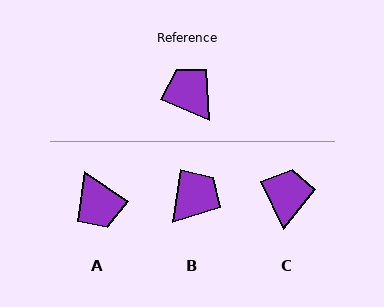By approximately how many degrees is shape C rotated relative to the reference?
Approximately 42 degrees clockwise.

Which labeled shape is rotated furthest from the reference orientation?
A, about 168 degrees away.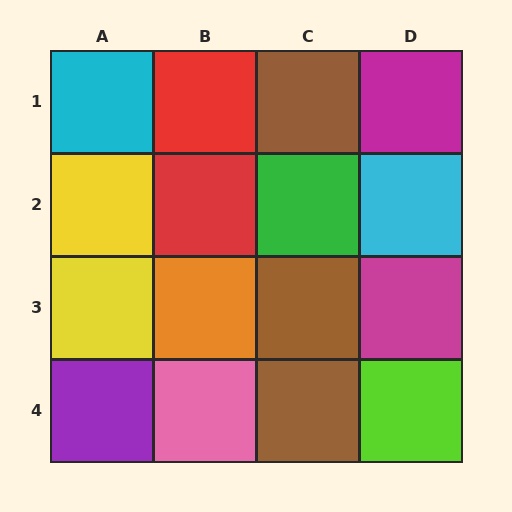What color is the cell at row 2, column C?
Green.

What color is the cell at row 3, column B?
Orange.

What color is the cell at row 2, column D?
Cyan.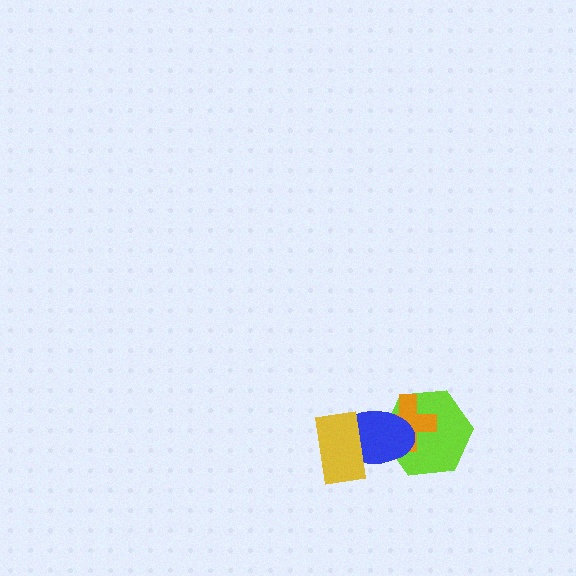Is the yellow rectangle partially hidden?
No, no other shape covers it.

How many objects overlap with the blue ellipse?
3 objects overlap with the blue ellipse.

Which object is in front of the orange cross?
The blue ellipse is in front of the orange cross.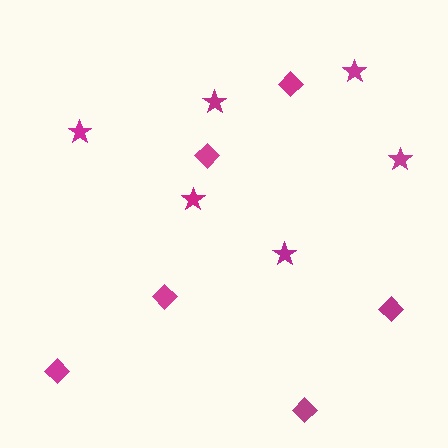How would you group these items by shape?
There are 2 groups: one group of diamonds (6) and one group of stars (6).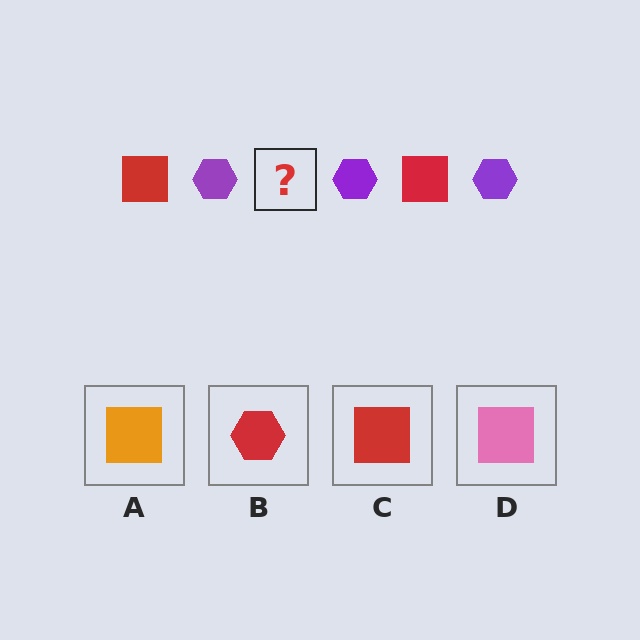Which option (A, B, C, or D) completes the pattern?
C.